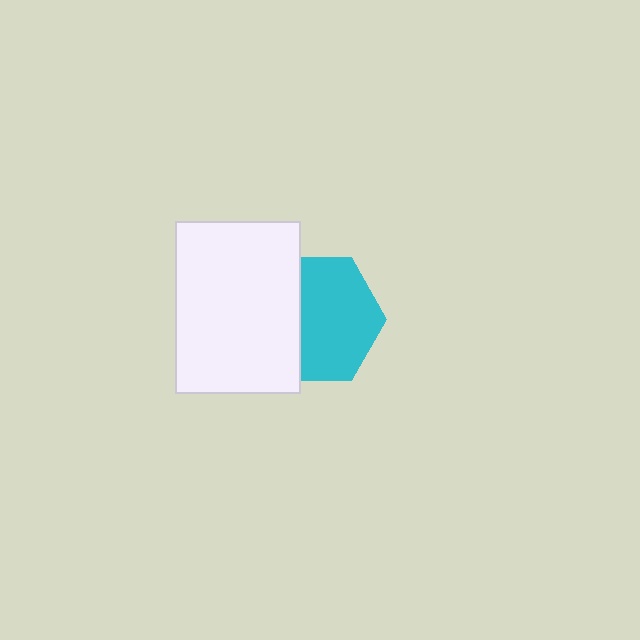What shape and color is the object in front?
The object in front is a white rectangle.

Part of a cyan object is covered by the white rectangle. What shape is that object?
It is a hexagon.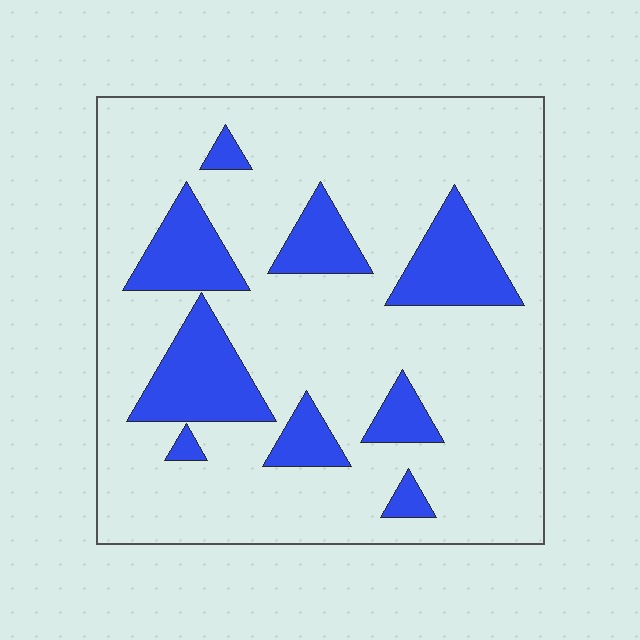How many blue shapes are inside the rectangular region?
9.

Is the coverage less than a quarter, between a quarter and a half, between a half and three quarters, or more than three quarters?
Less than a quarter.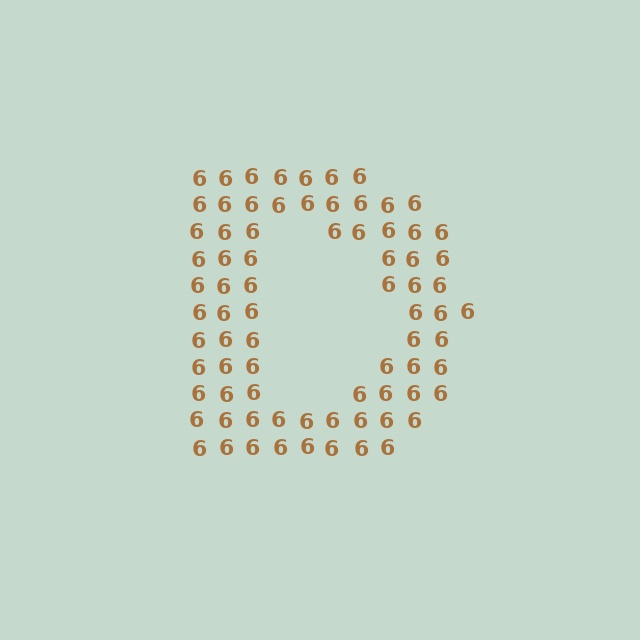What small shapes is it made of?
It is made of small digit 6's.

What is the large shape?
The large shape is the letter D.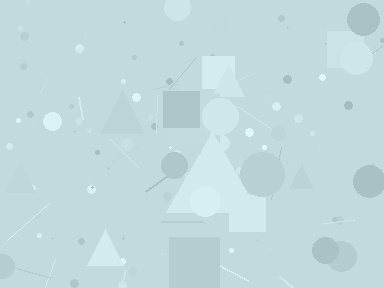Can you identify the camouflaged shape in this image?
The camouflaged shape is a triangle.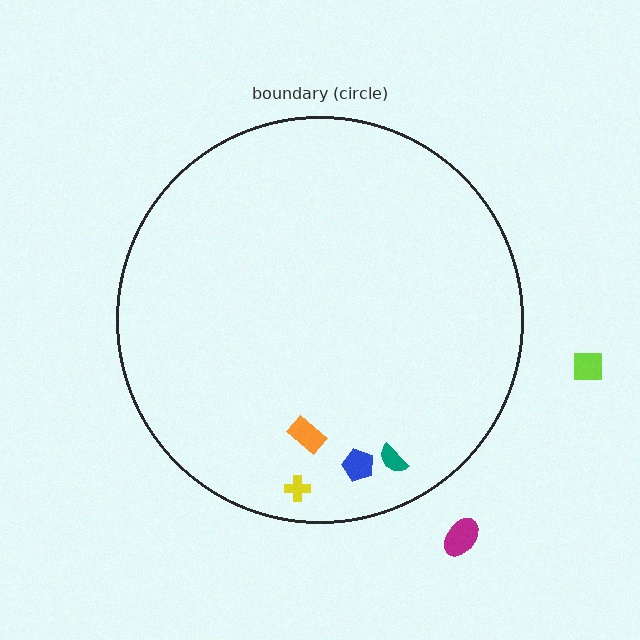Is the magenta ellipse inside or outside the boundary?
Outside.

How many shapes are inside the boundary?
4 inside, 2 outside.